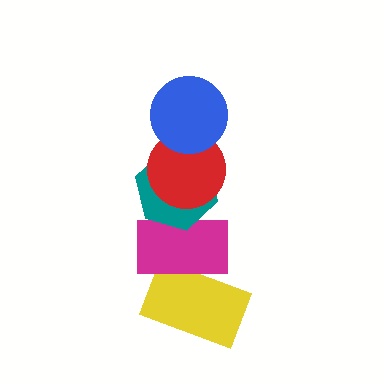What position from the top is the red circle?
The red circle is 2nd from the top.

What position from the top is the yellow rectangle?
The yellow rectangle is 5th from the top.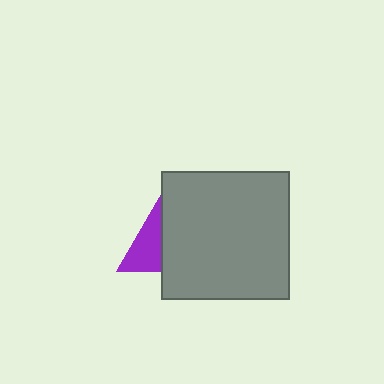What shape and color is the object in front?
The object in front is a gray square.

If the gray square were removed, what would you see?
You would see the complete purple triangle.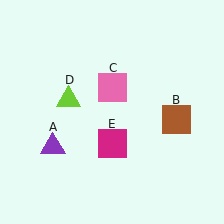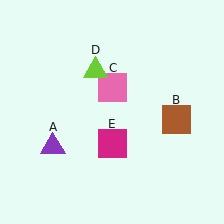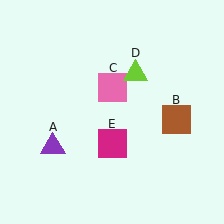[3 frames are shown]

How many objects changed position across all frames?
1 object changed position: lime triangle (object D).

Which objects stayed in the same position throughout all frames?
Purple triangle (object A) and brown square (object B) and pink square (object C) and magenta square (object E) remained stationary.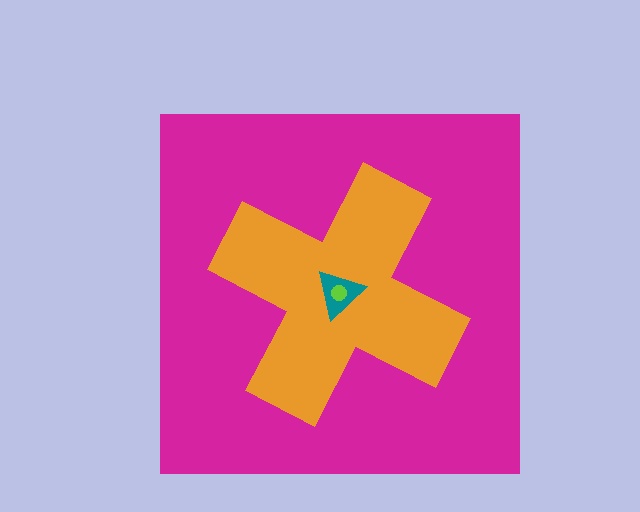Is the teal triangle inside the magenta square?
Yes.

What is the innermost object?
The lime circle.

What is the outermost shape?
The magenta square.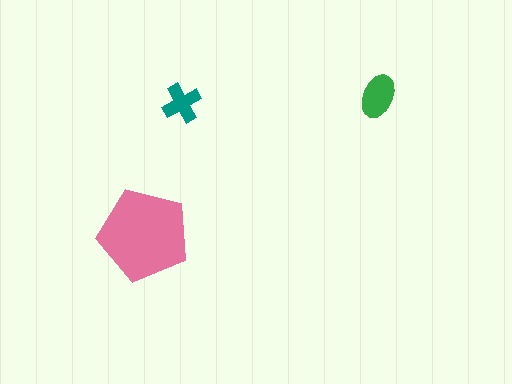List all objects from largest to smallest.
The pink pentagon, the green ellipse, the teal cross.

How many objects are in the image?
There are 3 objects in the image.